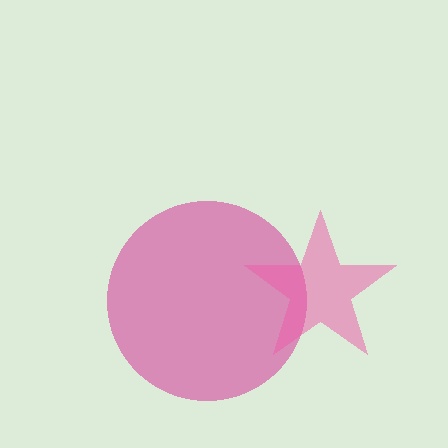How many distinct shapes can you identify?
There are 2 distinct shapes: a magenta circle, a pink star.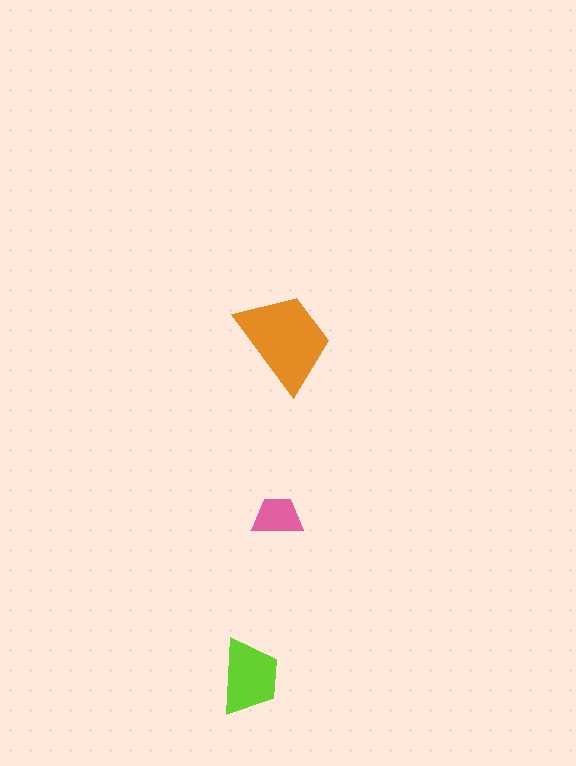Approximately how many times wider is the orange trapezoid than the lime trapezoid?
About 1.5 times wider.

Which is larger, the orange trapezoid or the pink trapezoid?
The orange one.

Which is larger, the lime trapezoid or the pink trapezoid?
The lime one.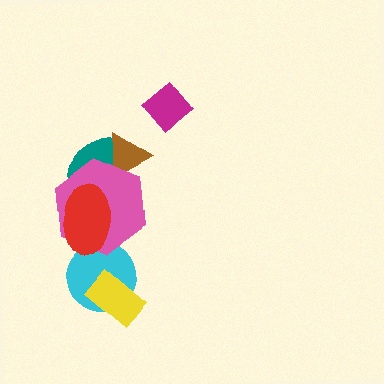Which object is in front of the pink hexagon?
The red ellipse is in front of the pink hexagon.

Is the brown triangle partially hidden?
Yes, it is partially covered by another shape.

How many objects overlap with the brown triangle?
2 objects overlap with the brown triangle.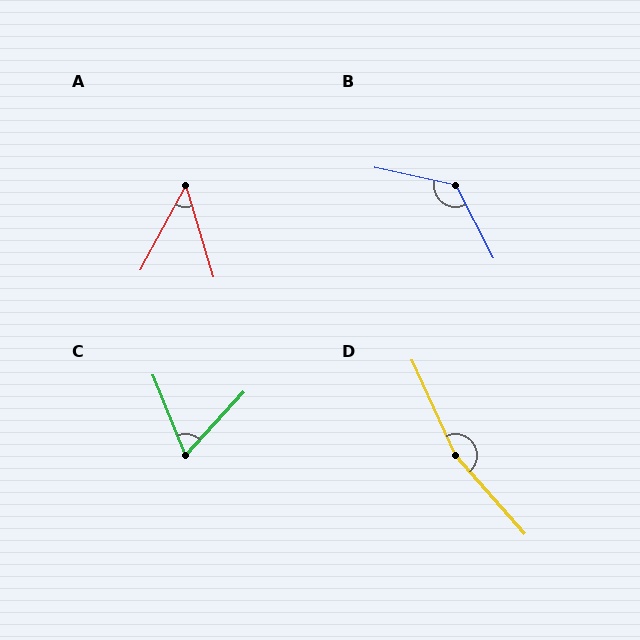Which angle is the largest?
D, at approximately 163 degrees.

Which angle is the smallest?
A, at approximately 45 degrees.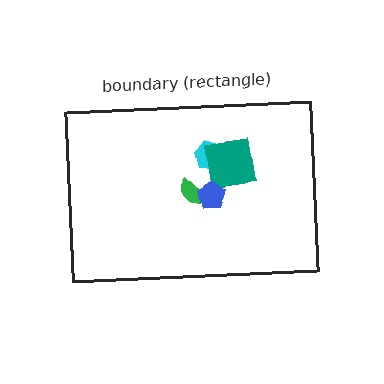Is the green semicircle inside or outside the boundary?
Inside.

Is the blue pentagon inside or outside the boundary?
Inside.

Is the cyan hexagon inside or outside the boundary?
Inside.